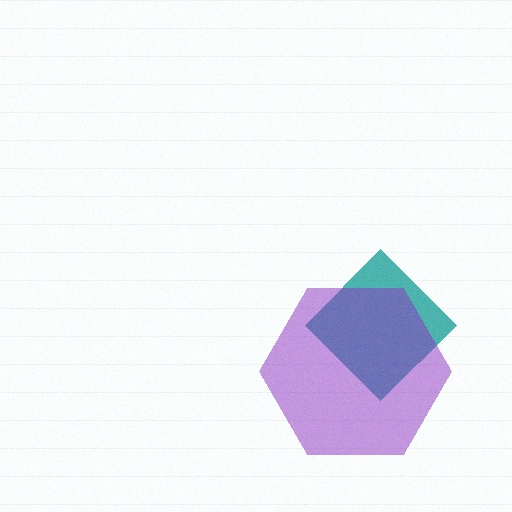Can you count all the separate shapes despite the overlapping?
Yes, there are 2 separate shapes.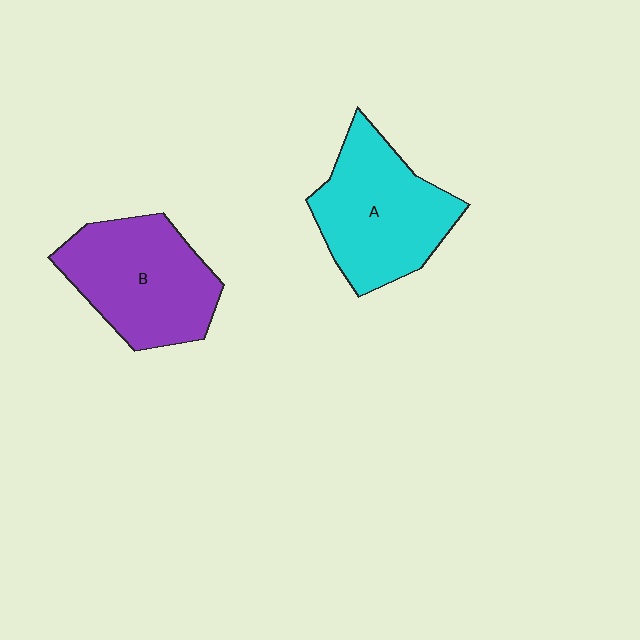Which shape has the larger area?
Shape A (cyan).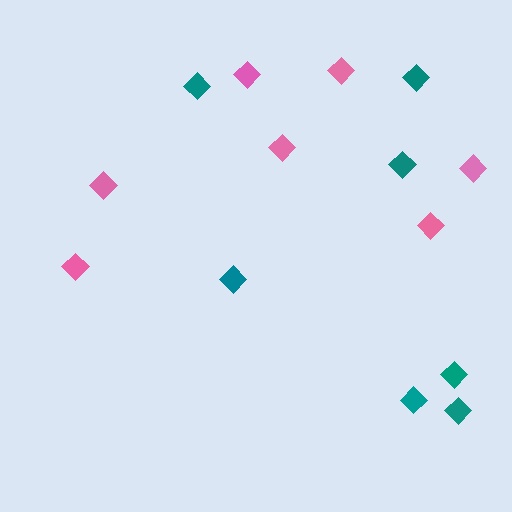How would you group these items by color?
There are 2 groups: one group of teal diamonds (7) and one group of pink diamonds (7).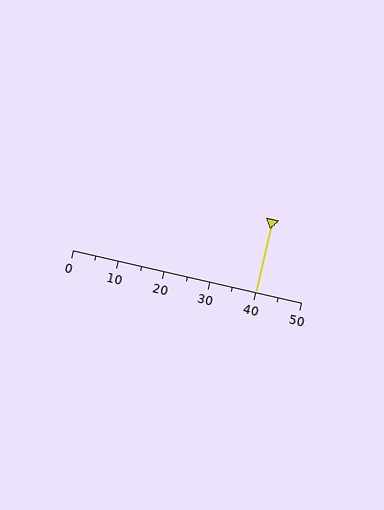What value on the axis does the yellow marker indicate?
The marker indicates approximately 40.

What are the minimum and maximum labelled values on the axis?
The axis runs from 0 to 50.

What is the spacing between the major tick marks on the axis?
The major ticks are spaced 10 apart.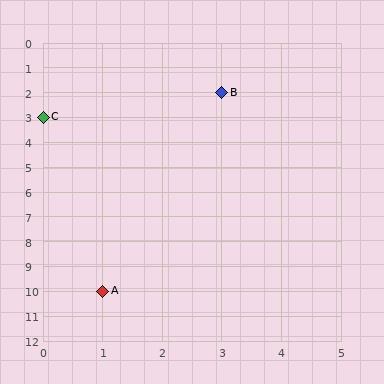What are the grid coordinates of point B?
Point B is at grid coordinates (3, 2).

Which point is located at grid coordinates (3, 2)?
Point B is at (3, 2).